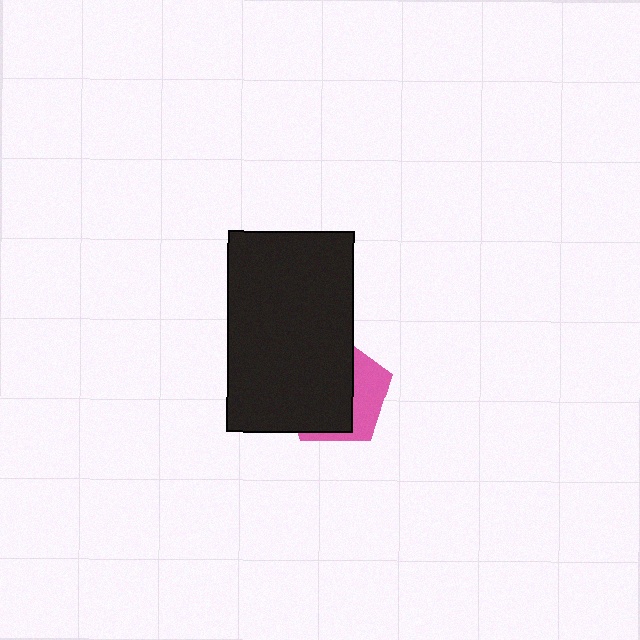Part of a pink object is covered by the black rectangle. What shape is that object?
It is a pentagon.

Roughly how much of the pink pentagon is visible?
A small part of it is visible (roughly 34%).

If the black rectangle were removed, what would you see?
You would see the complete pink pentagon.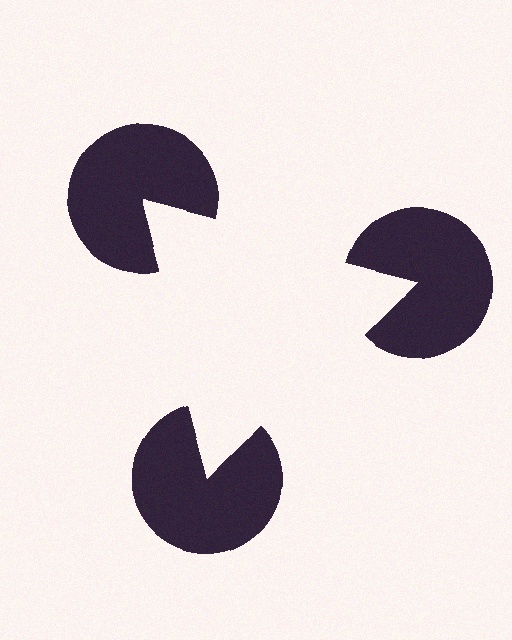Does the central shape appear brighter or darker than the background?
It typically appears slightly brighter than the background, even though no actual brightness change is drawn.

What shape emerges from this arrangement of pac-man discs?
An illusory triangle — its edges are inferred from the aligned wedge cuts in the pac-man discs, not physically drawn.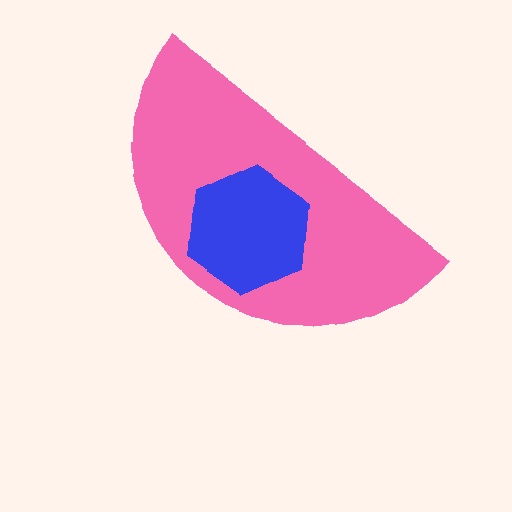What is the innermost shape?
The blue hexagon.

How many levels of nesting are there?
2.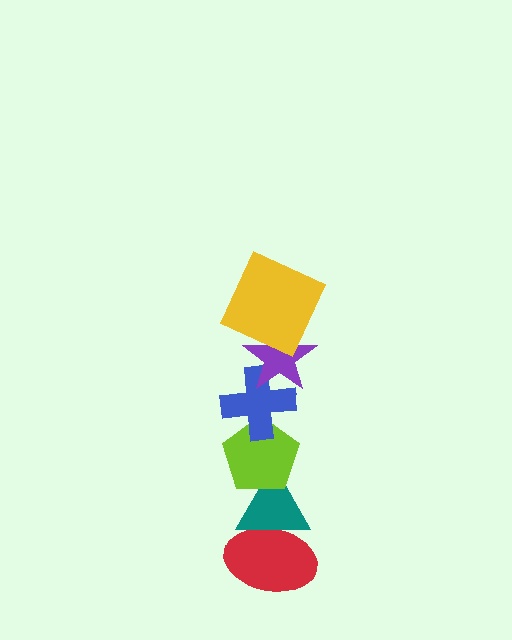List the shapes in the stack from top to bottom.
From top to bottom: the yellow square, the purple star, the blue cross, the lime pentagon, the teal triangle, the red ellipse.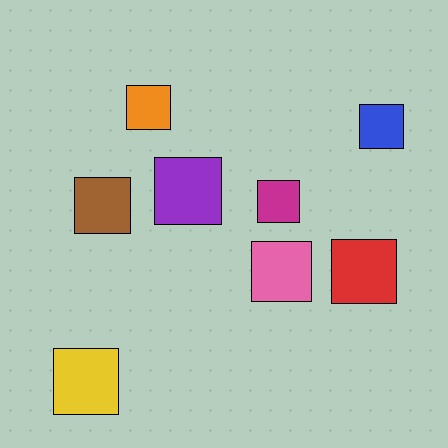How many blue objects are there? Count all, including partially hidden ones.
There is 1 blue object.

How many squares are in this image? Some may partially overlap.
There are 8 squares.